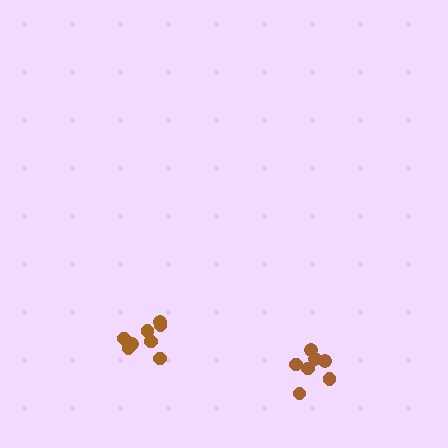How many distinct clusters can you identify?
There are 2 distinct clusters.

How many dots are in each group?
Group 1: 8 dots, Group 2: 7 dots (15 total).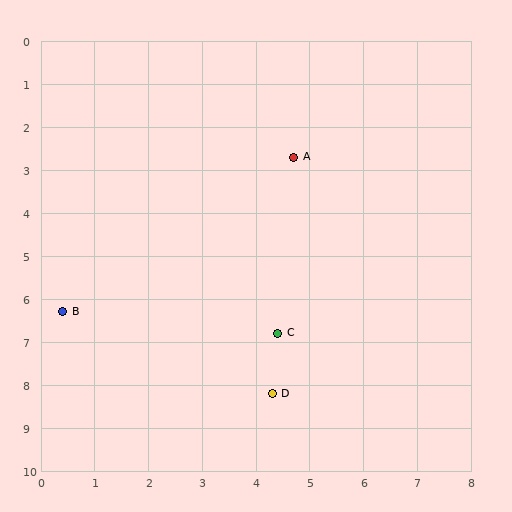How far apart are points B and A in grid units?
Points B and A are about 5.6 grid units apart.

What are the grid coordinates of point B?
Point B is at approximately (0.4, 6.3).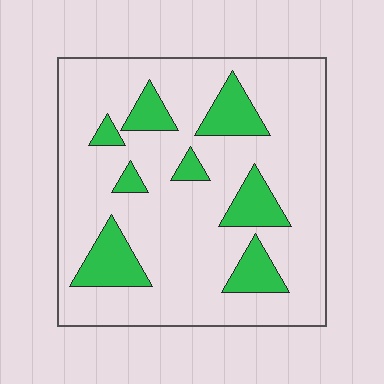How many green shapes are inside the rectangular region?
8.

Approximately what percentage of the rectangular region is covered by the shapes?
Approximately 20%.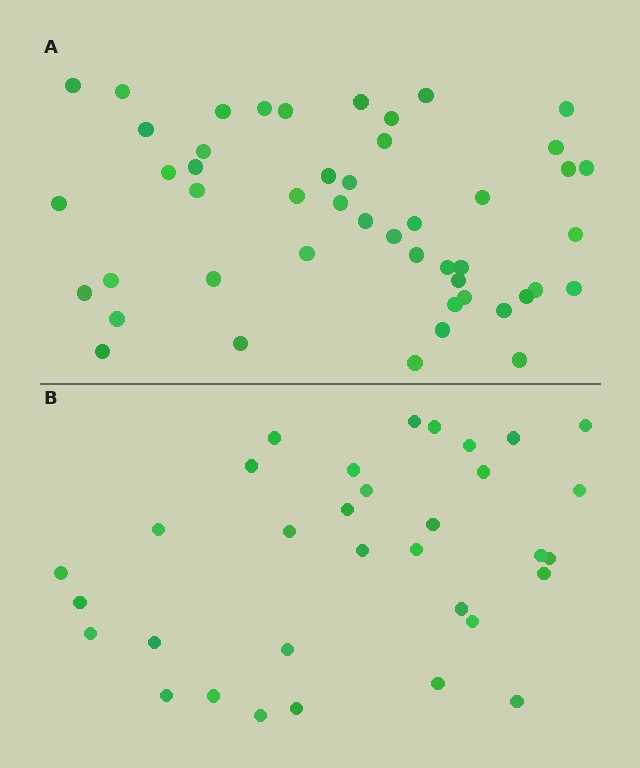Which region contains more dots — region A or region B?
Region A (the top region) has more dots.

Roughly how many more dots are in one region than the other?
Region A has approximately 15 more dots than region B.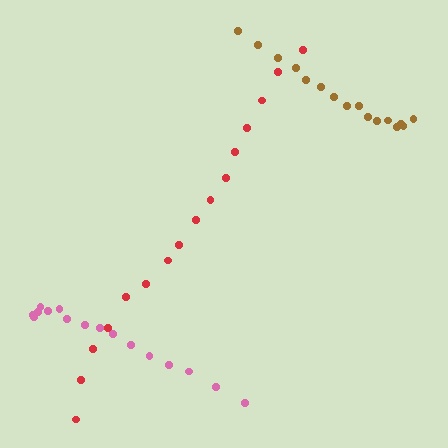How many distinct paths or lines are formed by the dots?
There are 3 distinct paths.